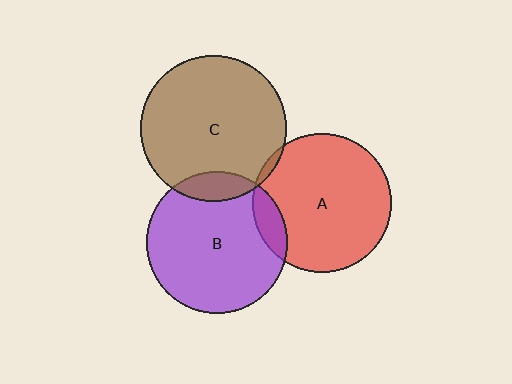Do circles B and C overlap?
Yes.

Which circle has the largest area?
Circle C (brown).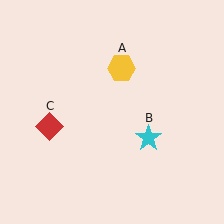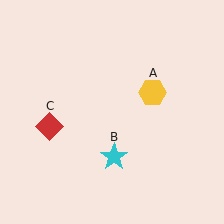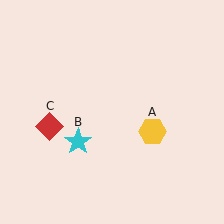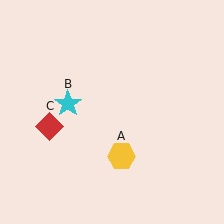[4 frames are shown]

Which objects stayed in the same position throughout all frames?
Red diamond (object C) remained stationary.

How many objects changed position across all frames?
2 objects changed position: yellow hexagon (object A), cyan star (object B).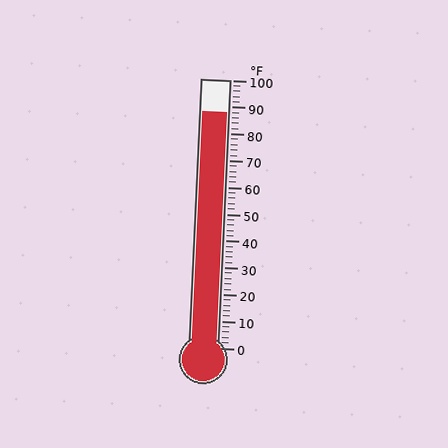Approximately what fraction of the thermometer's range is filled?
The thermometer is filled to approximately 90% of its range.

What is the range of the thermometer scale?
The thermometer scale ranges from 0°F to 100°F.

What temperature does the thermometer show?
The thermometer shows approximately 88°F.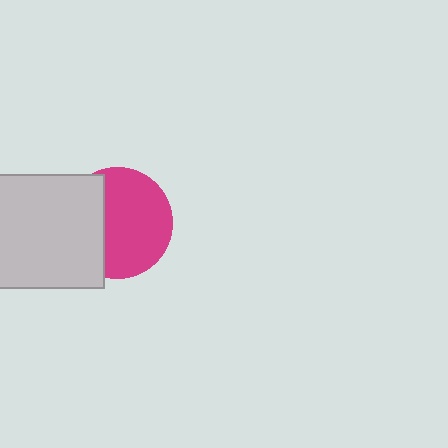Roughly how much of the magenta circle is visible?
About half of it is visible (roughly 64%).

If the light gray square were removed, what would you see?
You would see the complete magenta circle.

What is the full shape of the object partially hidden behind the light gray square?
The partially hidden object is a magenta circle.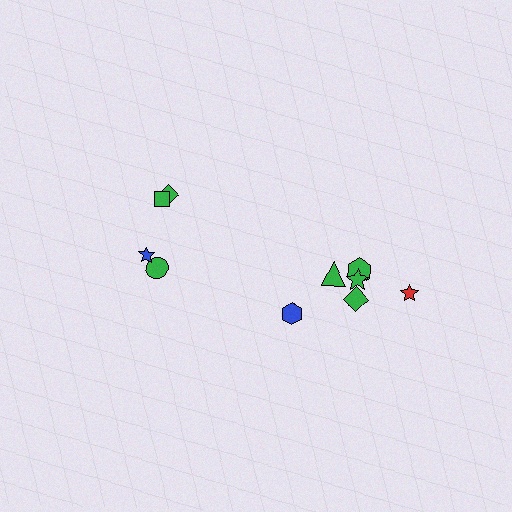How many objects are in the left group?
There are 4 objects.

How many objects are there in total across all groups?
There are 10 objects.